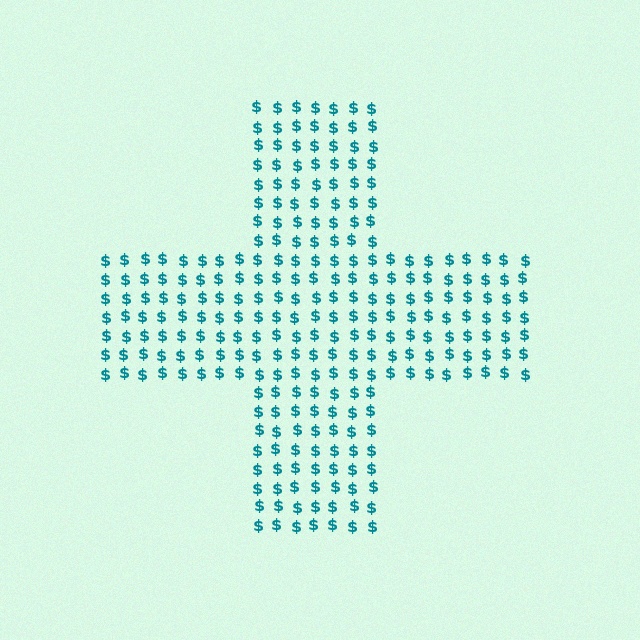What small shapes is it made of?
It is made of small dollar signs.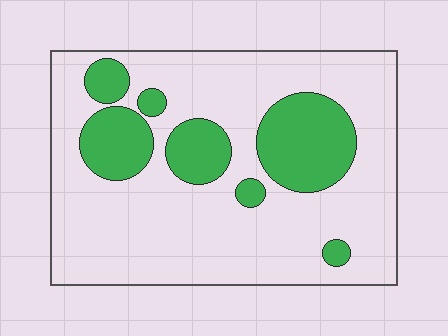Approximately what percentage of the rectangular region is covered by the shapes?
Approximately 25%.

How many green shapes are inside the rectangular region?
7.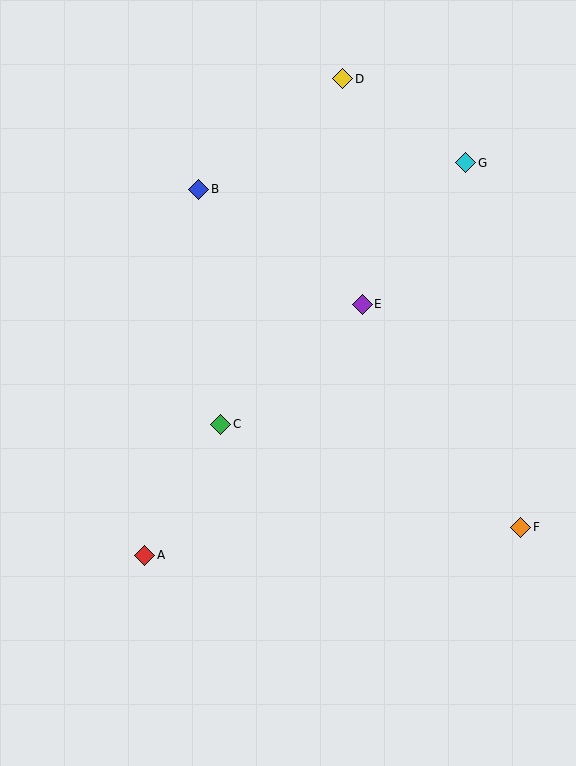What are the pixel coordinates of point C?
Point C is at (221, 424).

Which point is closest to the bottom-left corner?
Point A is closest to the bottom-left corner.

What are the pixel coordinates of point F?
Point F is at (521, 527).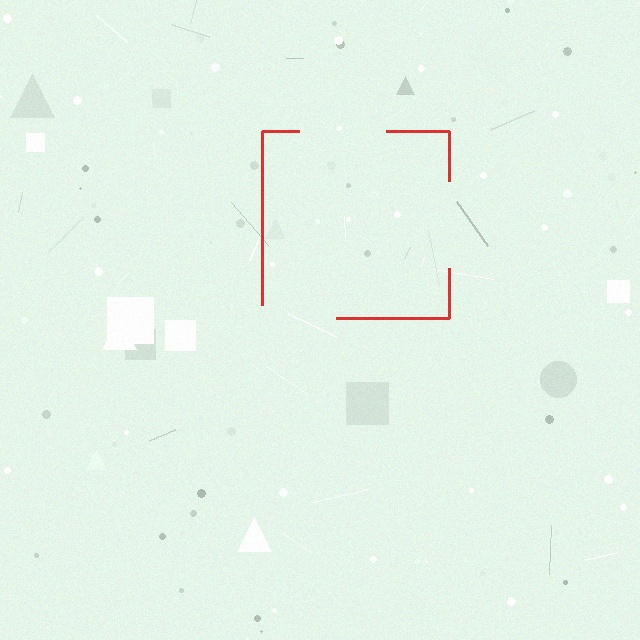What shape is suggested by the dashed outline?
The dashed outline suggests a square.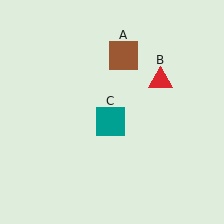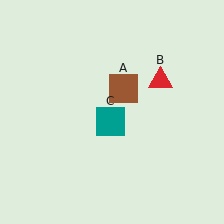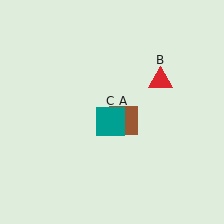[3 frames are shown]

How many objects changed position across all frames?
1 object changed position: brown square (object A).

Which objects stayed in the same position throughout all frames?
Red triangle (object B) and teal square (object C) remained stationary.